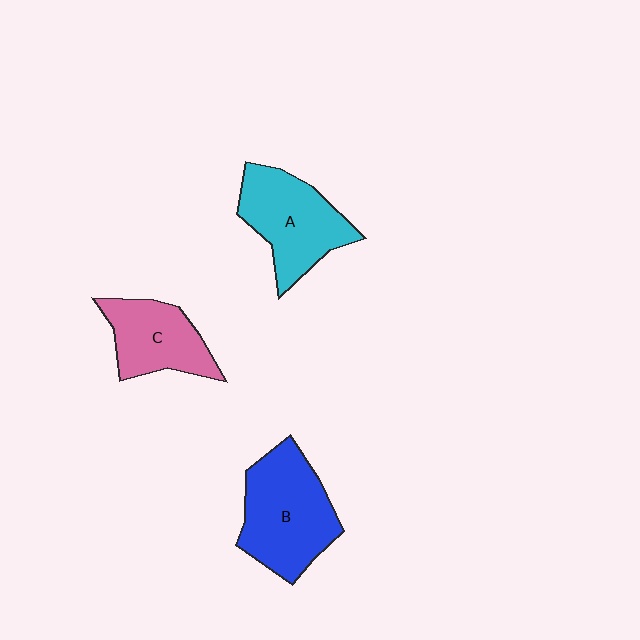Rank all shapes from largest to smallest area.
From largest to smallest: B (blue), A (cyan), C (pink).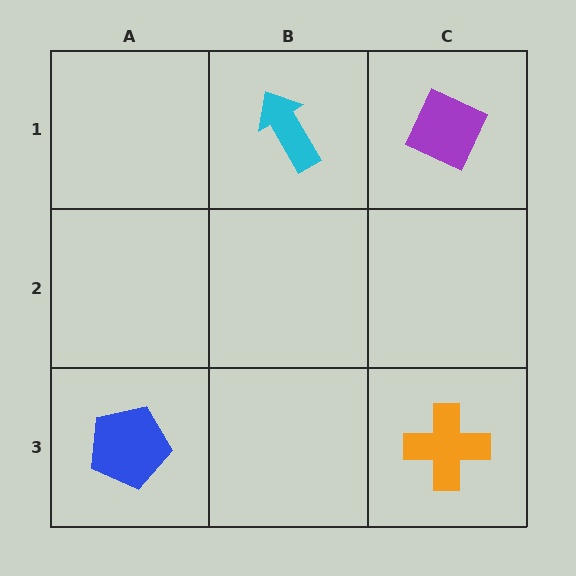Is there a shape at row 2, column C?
No, that cell is empty.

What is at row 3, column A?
A blue pentagon.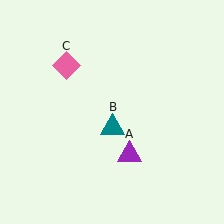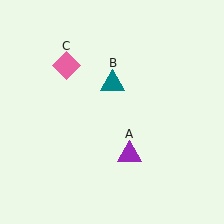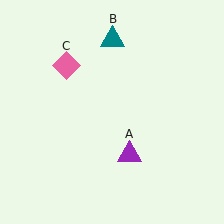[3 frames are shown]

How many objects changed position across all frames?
1 object changed position: teal triangle (object B).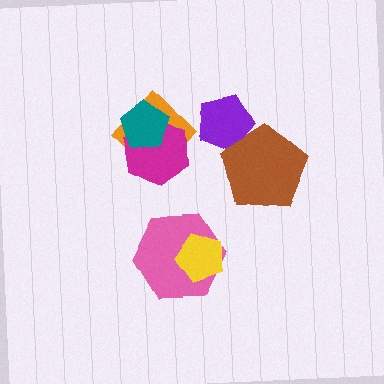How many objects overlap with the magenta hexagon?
2 objects overlap with the magenta hexagon.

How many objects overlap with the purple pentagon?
1 object overlaps with the purple pentagon.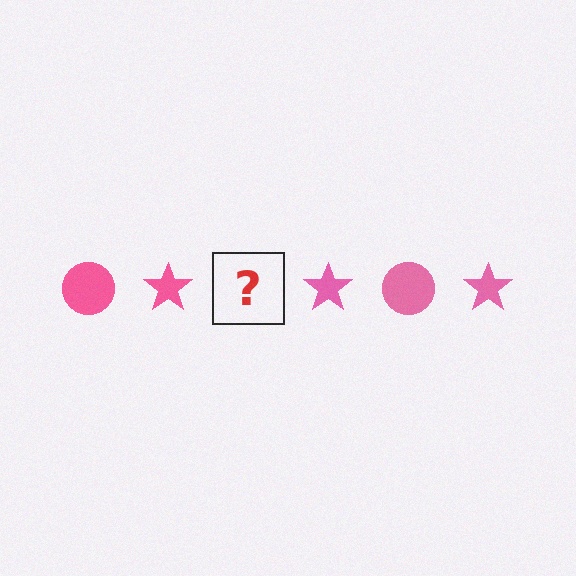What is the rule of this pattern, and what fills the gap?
The rule is that the pattern cycles through circle, star shapes in pink. The gap should be filled with a pink circle.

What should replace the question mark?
The question mark should be replaced with a pink circle.